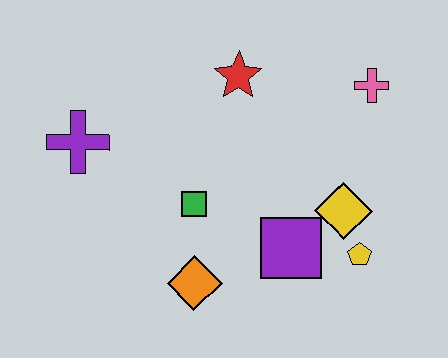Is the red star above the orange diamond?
Yes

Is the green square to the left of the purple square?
Yes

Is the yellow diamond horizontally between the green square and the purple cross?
No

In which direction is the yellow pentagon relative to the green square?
The yellow pentagon is to the right of the green square.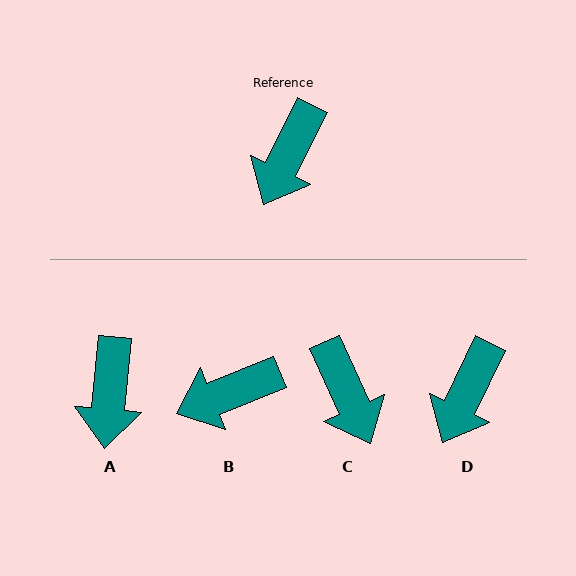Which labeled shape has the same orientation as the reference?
D.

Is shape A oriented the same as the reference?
No, it is off by about 21 degrees.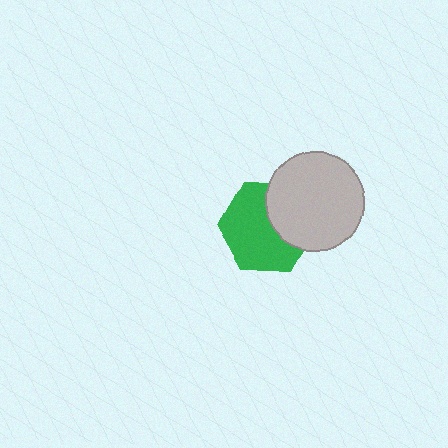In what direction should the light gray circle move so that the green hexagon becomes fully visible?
The light gray circle should move toward the upper-right. That is the shortest direction to clear the overlap and leave the green hexagon fully visible.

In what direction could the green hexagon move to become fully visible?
The green hexagon could move toward the lower-left. That would shift it out from behind the light gray circle entirely.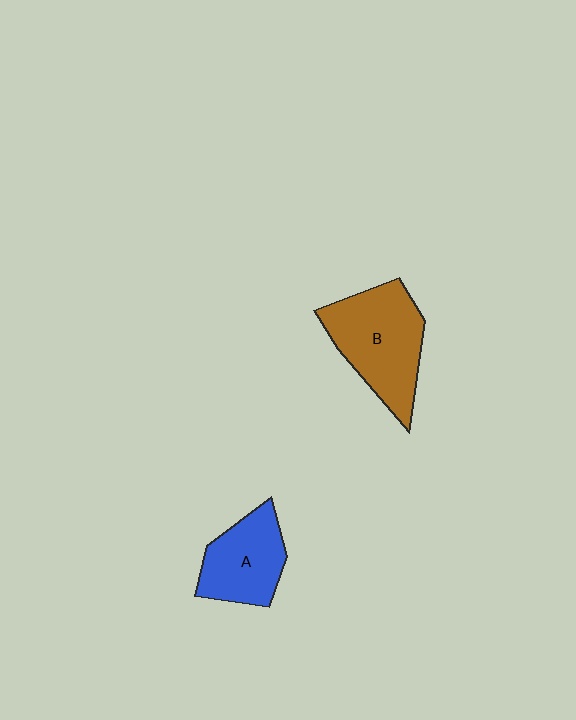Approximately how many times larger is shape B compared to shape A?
Approximately 1.4 times.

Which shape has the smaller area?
Shape A (blue).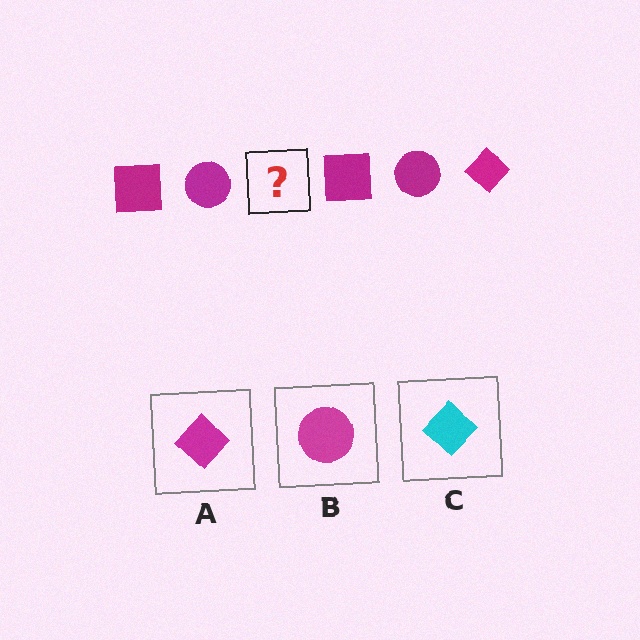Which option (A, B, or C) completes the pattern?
A.